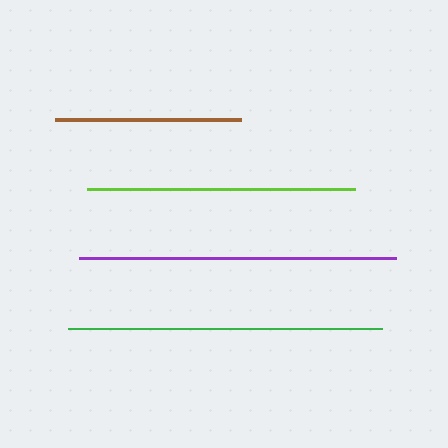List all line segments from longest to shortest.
From longest to shortest: purple, green, lime, brown.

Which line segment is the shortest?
The brown line is the shortest at approximately 186 pixels.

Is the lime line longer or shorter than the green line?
The green line is longer than the lime line.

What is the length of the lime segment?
The lime segment is approximately 268 pixels long.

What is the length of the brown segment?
The brown segment is approximately 186 pixels long.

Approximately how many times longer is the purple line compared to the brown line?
The purple line is approximately 1.7 times the length of the brown line.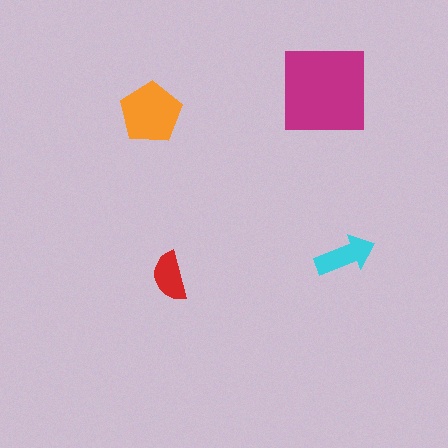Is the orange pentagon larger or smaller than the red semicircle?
Larger.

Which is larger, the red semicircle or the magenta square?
The magenta square.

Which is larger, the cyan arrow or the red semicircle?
The cyan arrow.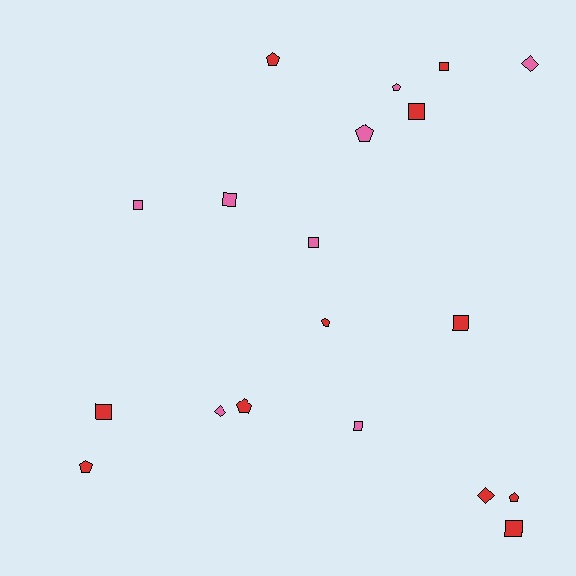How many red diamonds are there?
There is 1 red diamond.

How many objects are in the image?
There are 19 objects.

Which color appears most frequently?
Red, with 11 objects.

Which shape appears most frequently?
Square, with 9 objects.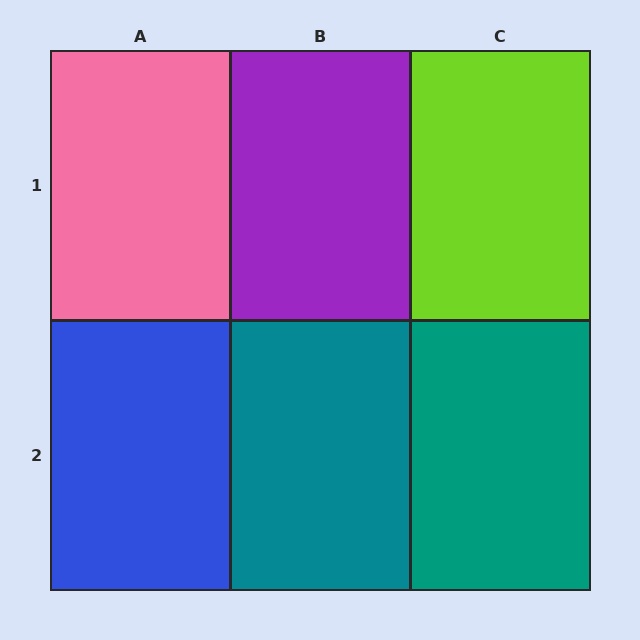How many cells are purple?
1 cell is purple.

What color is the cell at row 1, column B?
Purple.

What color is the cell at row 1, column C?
Lime.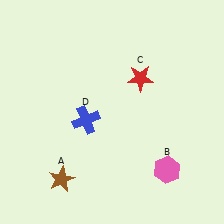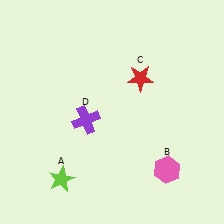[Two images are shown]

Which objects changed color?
A changed from brown to lime. D changed from blue to purple.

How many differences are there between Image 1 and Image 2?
There are 2 differences between the two images.